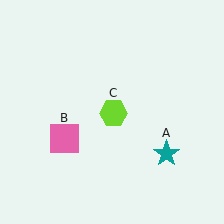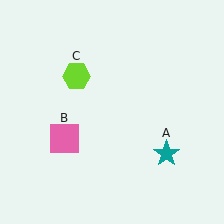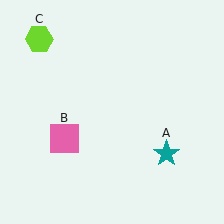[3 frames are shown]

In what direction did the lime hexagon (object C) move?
The lime hexagon (object C) moved up and to the left.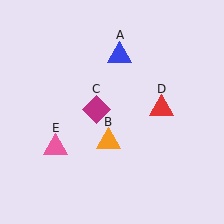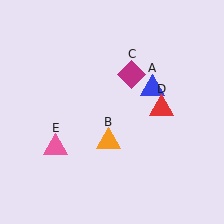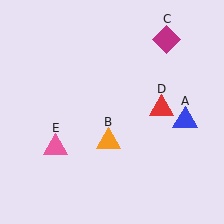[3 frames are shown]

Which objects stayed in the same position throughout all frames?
Orange triangle (object B) and red triangle (object D) and pink triangle (object E) remained stationary.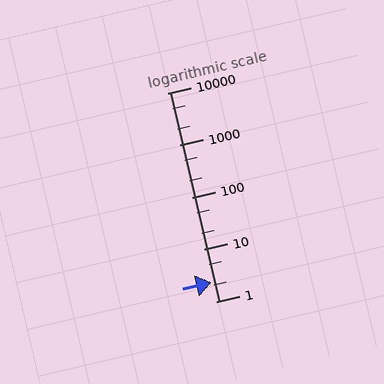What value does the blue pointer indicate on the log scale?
The pointer indicates approximately 2.3.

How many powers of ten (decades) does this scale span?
The scale spans 4 decades, from 1 to 10000.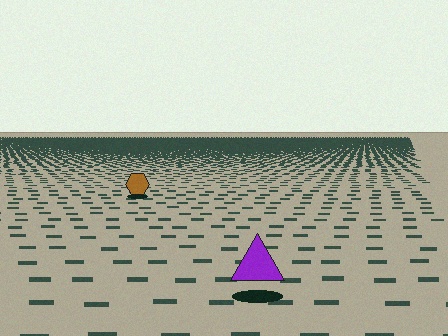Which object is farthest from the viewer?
The brown hexagon is farthest from the viewer. It appears smaller and the ground texture around it is denser.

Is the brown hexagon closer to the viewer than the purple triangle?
No. The purple triangle is closer — you can tell from the texture gradient: the ground texture is coarser near it.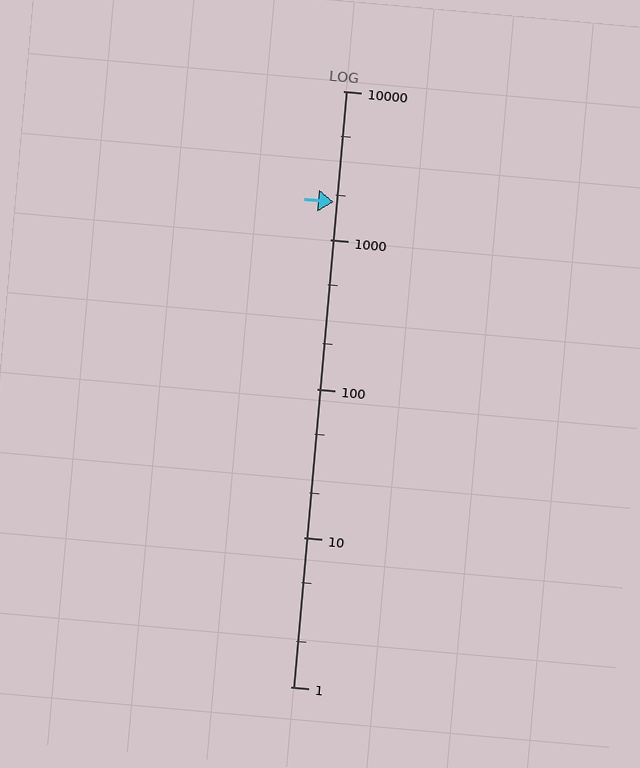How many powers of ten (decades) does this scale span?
The scale spans 4 decades, from 1 to 10000.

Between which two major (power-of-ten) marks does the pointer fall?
The pointer is between 1000 and 10000.